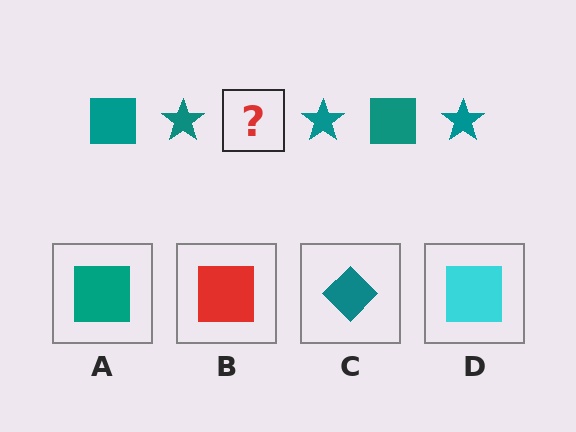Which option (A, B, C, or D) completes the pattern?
A.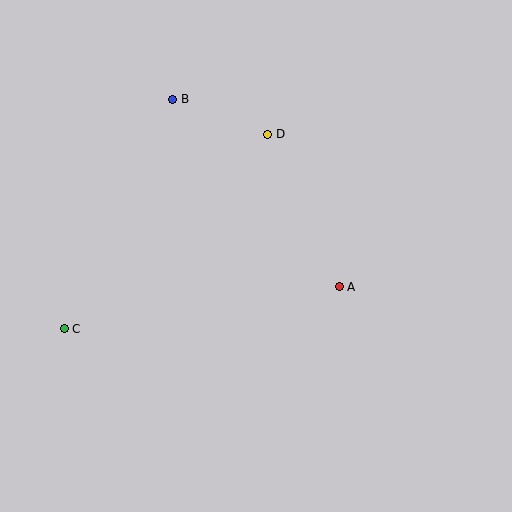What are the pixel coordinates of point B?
Point B is at (173, 99).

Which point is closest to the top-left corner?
Point B is closest to the top-left corner.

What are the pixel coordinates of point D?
Point D is at (268, 134).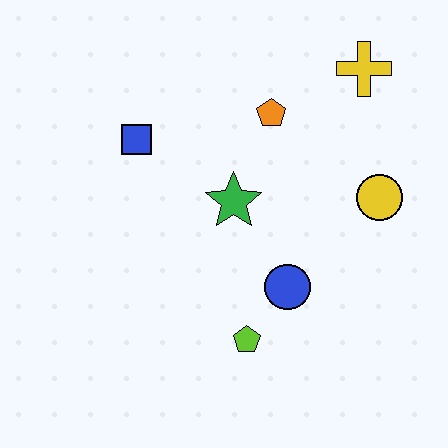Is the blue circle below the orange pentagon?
Yes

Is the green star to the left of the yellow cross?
Yes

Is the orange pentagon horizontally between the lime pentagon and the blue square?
No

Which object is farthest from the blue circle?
The yellow cross is farthest from the blue circle.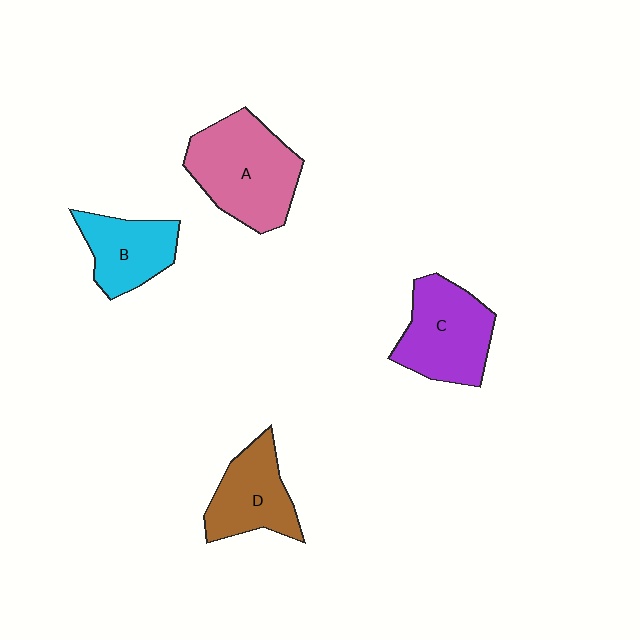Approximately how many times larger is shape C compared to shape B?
Approximately 1.3 times.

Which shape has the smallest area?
Shape B (cyan).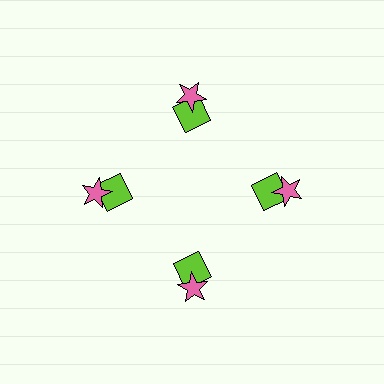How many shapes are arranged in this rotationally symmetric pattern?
There are 8 shapes, arranged in 4 groups of 2.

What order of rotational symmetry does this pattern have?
This pattern has 4-fold rotational symmetry.